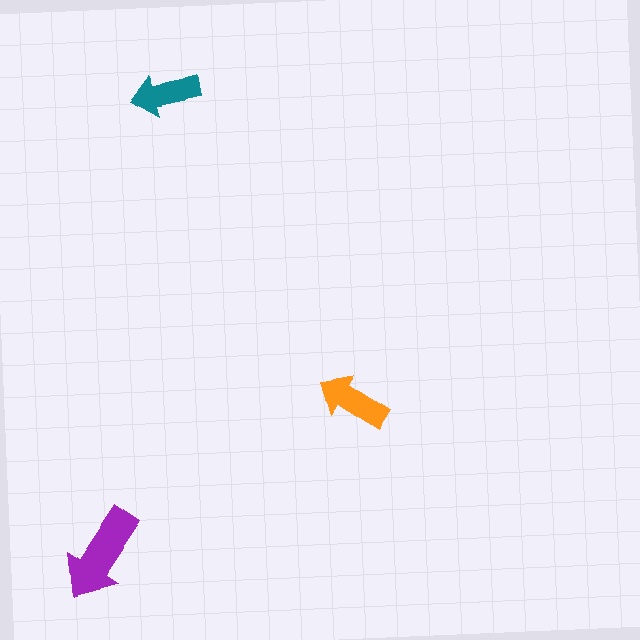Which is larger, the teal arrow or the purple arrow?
The purple one.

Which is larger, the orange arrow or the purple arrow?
The purple one.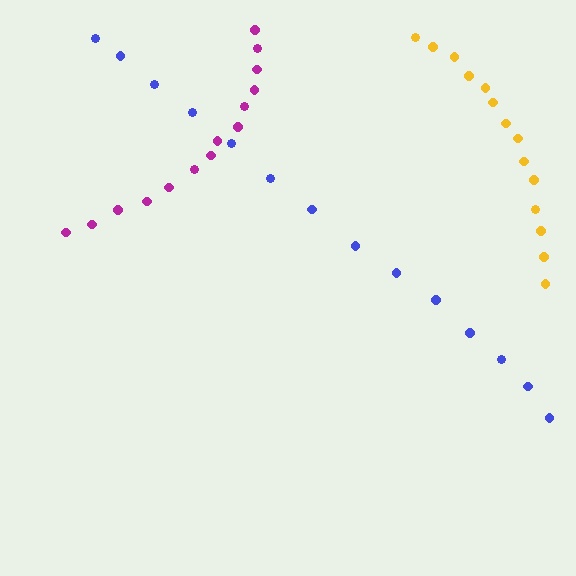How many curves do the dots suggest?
There are 3 distinct paths.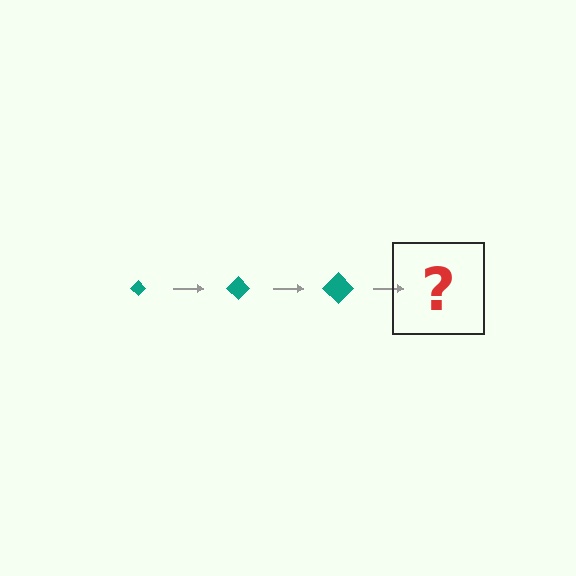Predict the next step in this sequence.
The next step is a teal diamond, larger than the previous one.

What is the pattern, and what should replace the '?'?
The pattern is that the diamond gets progressively larger each step. The '?' should be a teal diamond, larger than the previous one.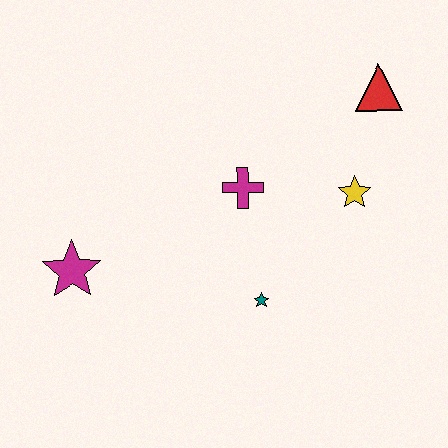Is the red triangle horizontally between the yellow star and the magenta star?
No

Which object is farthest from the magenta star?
The red triangle is farthest from the magenta star.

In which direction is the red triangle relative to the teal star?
The red triangle is above the teal star.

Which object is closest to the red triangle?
The yellow star is closest to the red triangle.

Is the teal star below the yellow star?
Yes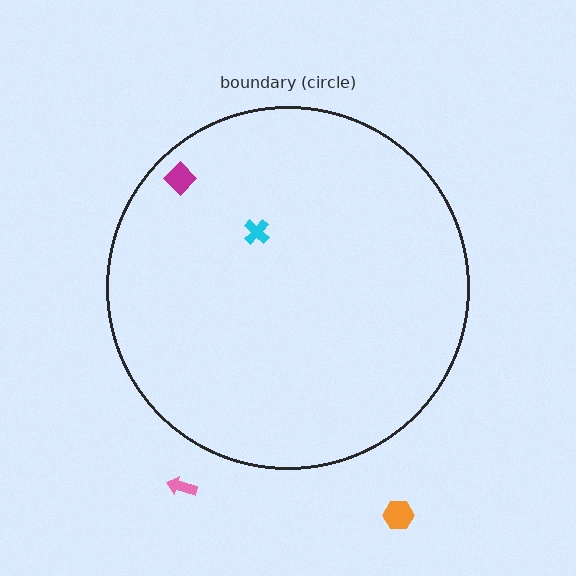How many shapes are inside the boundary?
2 inside, 2 outside.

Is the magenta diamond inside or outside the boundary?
Inside.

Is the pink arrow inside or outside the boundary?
Outside.